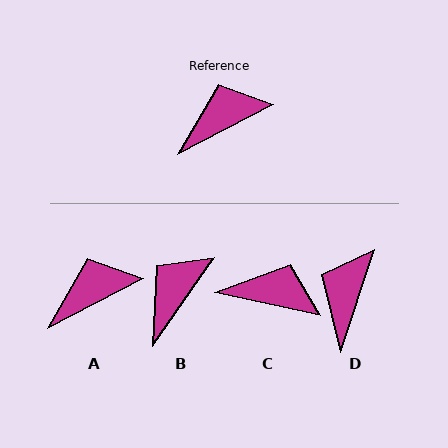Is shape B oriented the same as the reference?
No, it is off by about 28 degrees.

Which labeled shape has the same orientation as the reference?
A.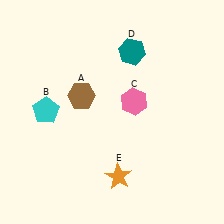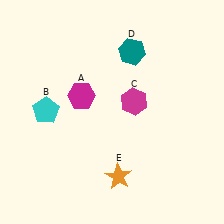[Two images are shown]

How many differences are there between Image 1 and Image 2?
There are 2 differences between the two images.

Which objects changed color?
A changed from brown to magenta. C changed from pink to magenta.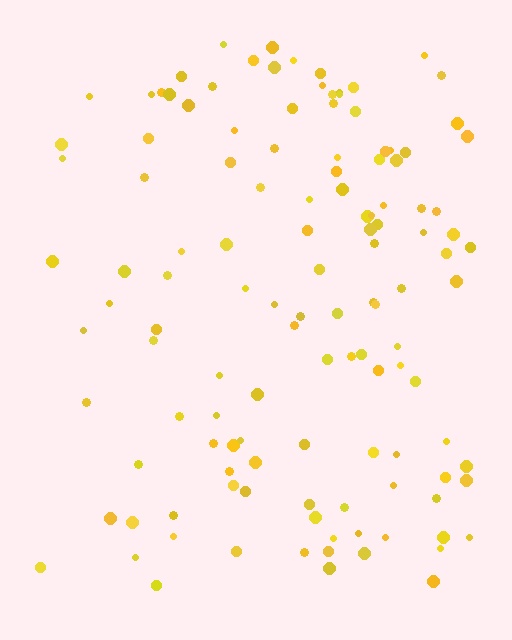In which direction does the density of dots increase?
From left to right, with the right side densest.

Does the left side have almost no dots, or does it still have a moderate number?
Still a moderate number, just noticeably fewer than the right.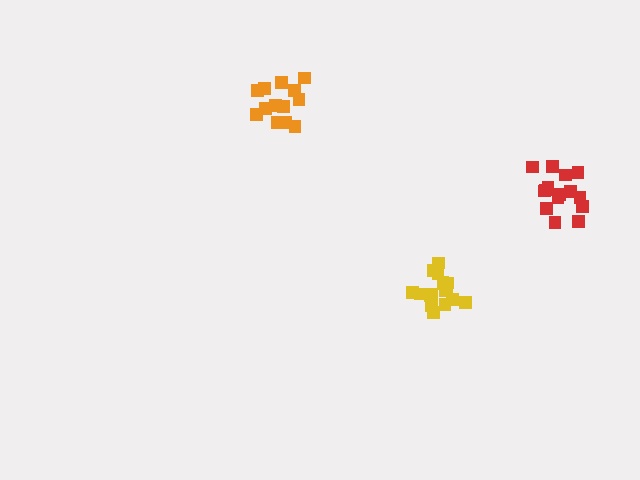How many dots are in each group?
Group 1: 13 dots, Group 2: 15 dots, Group 3: 17 dots (45 total).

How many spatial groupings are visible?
There are 3 spatial groupings.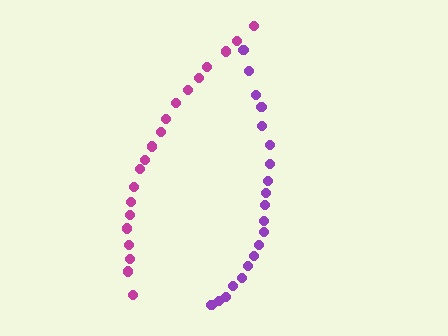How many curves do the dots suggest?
There are 2 distinct paths.